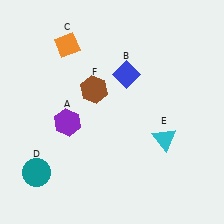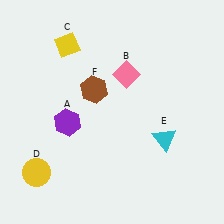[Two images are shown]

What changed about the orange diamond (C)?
In Image 1, C is orange. In Image 2, it changed to yellow.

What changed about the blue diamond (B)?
In Image 1, B is blue. In Image 2, it changed to pink.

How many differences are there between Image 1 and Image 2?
There are 3 differences between the two images.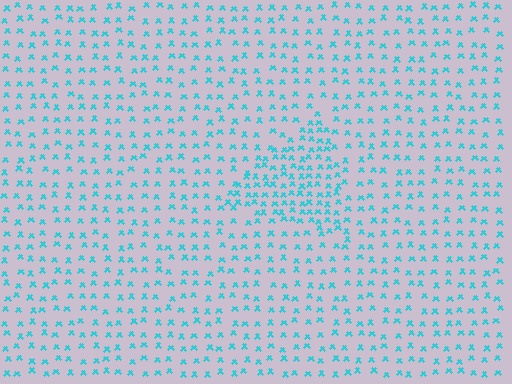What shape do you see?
I see a triangle.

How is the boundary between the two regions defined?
The boundary is defined by a change in element density (approximately 2.0x ratio). All elements are the same color, size, and shape.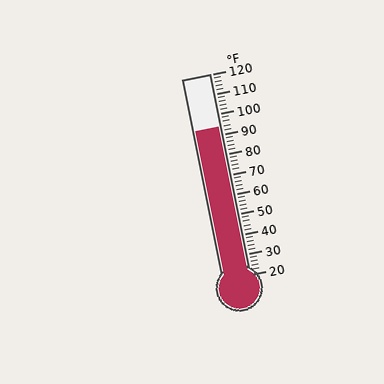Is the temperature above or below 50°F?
The temperature is above 50°F.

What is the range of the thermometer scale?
The thermometer scale ranges from 20°F to 120°F.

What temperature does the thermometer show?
The thermometer shows approximately 94°F.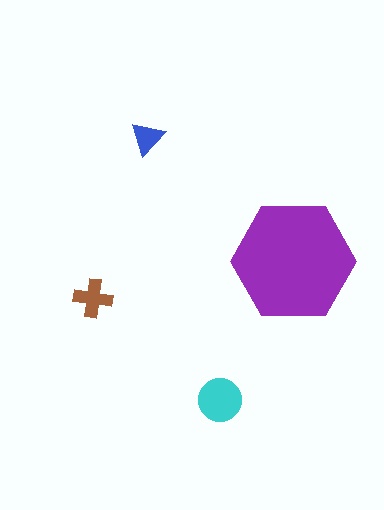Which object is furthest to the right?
The purple hexagon is rightmost.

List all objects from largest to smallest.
The purple hexagon, the cyan circle, the brown cross, the blue triangle.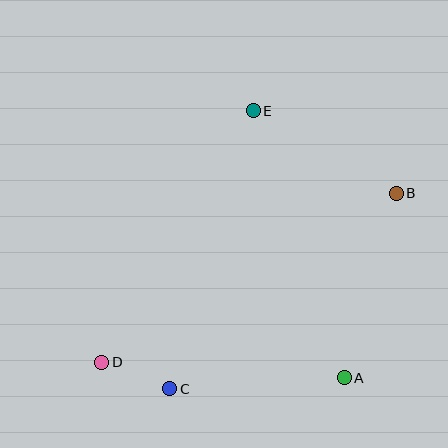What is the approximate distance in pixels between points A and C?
The distance between A and C is approximately 175 pixels.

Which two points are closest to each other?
Points C and D are closest to each other.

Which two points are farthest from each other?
Points B and D are farthest from each other.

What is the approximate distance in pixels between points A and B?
The distance between A and B is approximately 191 pixels.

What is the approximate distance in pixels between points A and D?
The distance between A and D is approximately 243 pixels.